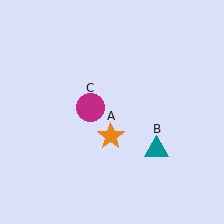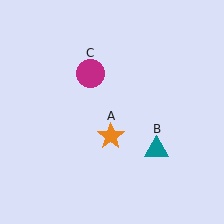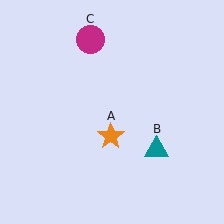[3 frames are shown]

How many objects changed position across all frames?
1 object changed position: magenta circle (object C).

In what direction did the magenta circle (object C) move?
The magenta circle (object C) moved up.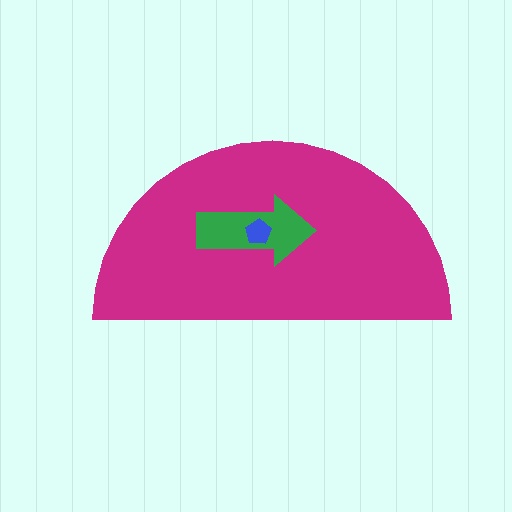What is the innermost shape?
The blue pentagon.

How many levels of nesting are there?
3.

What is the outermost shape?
The magenta semicircle.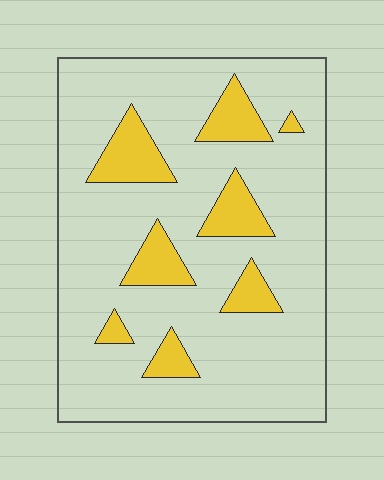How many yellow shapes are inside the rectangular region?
8.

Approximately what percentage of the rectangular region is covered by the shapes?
Approximately 15%.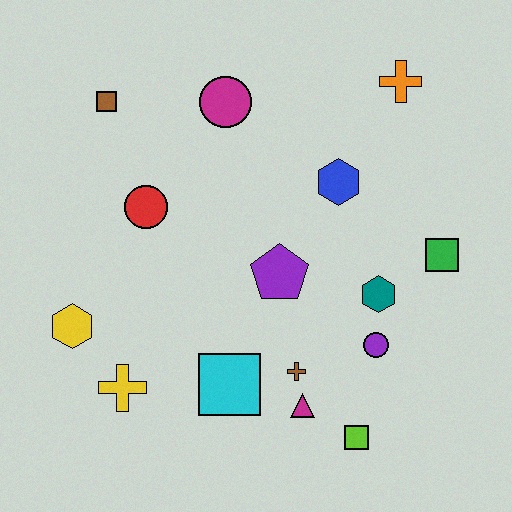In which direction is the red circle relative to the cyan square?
The red circle is above the cyan square.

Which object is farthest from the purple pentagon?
The brown square is farthest from the purple pentagon.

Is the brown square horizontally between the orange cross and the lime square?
No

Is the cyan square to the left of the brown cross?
Yes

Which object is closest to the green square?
The teal hexagon is closest to the green square.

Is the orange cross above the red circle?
Yes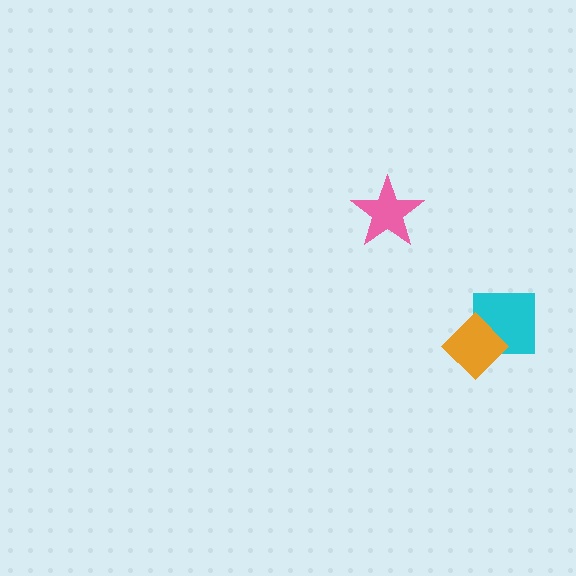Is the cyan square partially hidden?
Yes, it is partially covered by another shape.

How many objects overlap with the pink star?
0 objects overlap with the pink star.